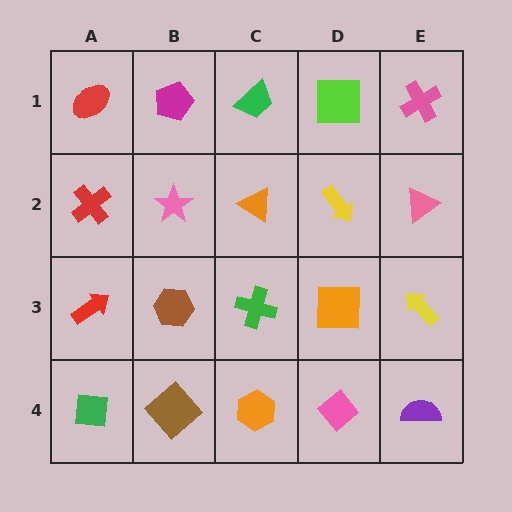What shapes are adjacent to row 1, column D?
A yellow arrow (row 2, column D), a green trapezoid (row 1, column C), a pink cross (row 1, column E).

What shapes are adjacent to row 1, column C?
An orange triangle (row 2, column C), a magenta pentagon (row 1, column B), a lime square (row 1, column D).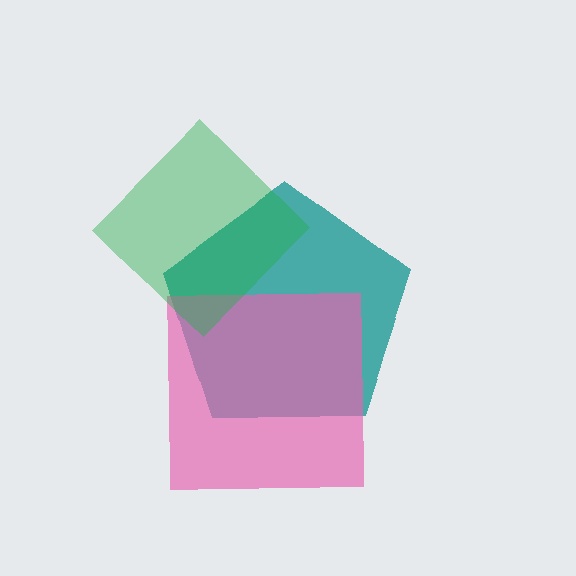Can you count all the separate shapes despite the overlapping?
Yes, there are 3 separate shapes.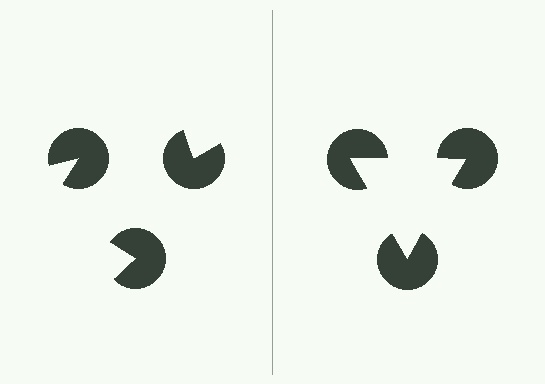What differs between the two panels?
The pac-man discs are positioned identically on both sides; only the wedge orientations differ. On the right they align to a triangle; on the left they are misaligned.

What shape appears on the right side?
An illusory triangle.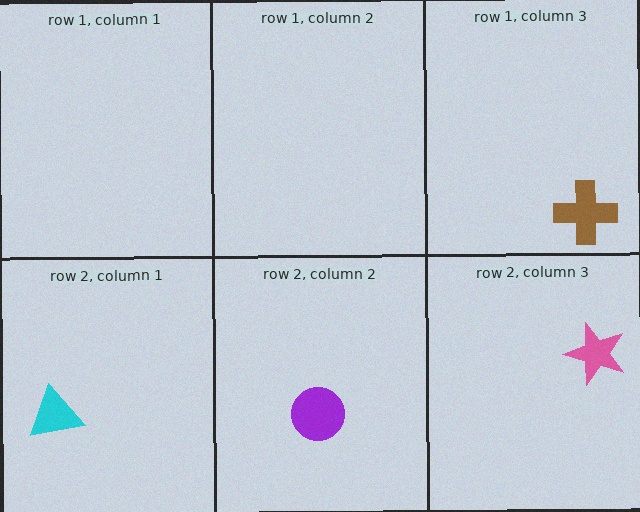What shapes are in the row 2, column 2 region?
The purple circle.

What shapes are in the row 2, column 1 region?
The cyan triangle.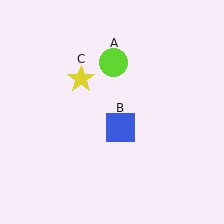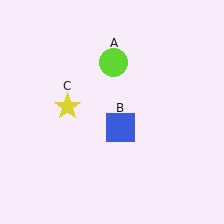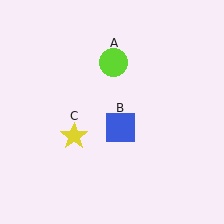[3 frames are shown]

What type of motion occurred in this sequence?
The yellow star (object C) rotated counterclockwise around the center of the scene.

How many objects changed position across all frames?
1 object changed position: yellow star (object C).